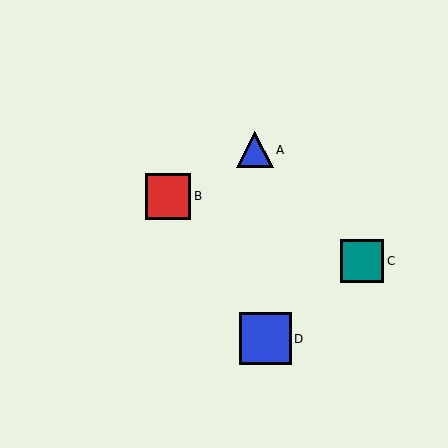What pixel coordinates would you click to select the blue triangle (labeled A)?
Click at (255, 150) to select the blue triangle A.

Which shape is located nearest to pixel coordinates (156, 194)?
The red square (labeled B) at (168, 196) is nearest to that location.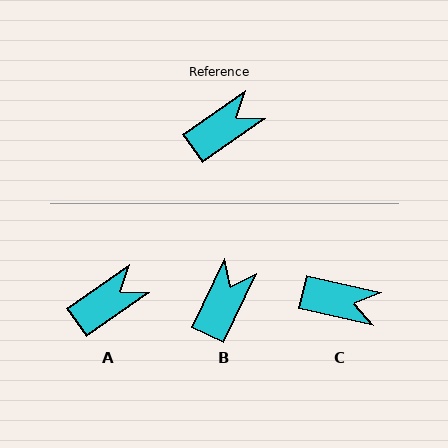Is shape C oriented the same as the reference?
No, it is off by about 48 degrees.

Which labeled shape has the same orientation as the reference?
A.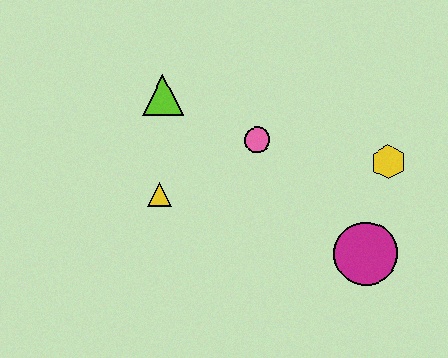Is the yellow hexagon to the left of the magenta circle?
No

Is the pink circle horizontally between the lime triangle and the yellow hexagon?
Yes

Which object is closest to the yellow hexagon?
The magenta circle is closest to the yellow hexagon.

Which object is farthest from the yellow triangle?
The yellow hexagon is farthest from the yellow triangle.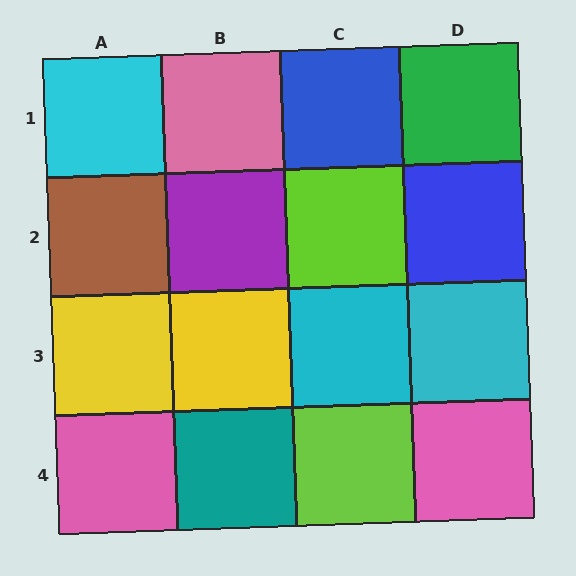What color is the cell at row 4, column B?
Teal.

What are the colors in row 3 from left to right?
Yellow, yellow, cyan, cyan.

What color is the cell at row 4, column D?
Pink.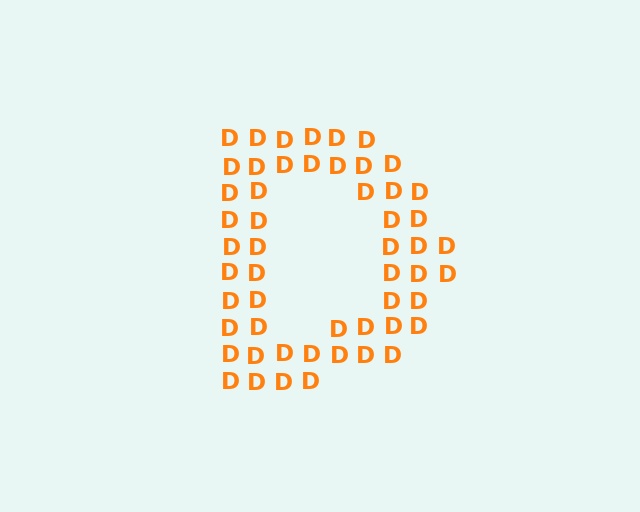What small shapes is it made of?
It is made of small letter D's.